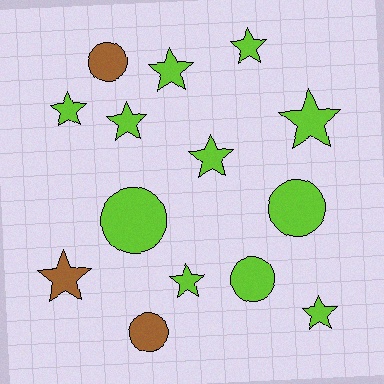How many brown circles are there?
There are 2 brown circles.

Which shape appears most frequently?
Star, with 9 objects.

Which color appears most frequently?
Lime, with 11 objects.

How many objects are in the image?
There are 14 objects.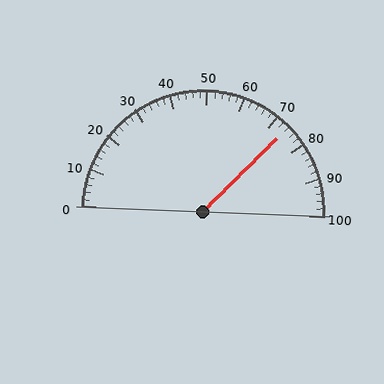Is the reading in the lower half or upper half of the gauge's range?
The reading is in the upper half of the range (0 to 100).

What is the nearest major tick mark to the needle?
The nearest major tick mark is 70.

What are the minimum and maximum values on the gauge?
The gauge ranges from 0 to 100.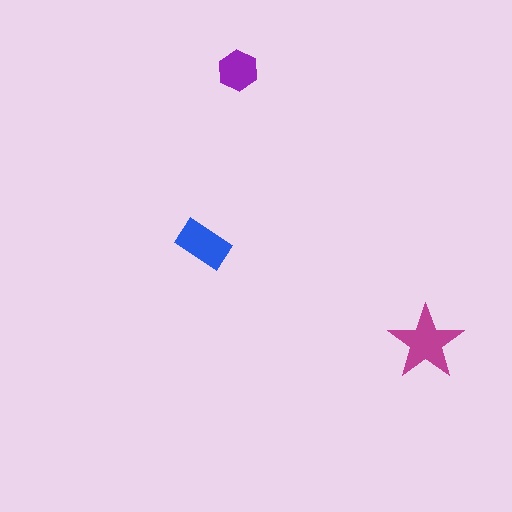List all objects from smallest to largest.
The purple hexagon, the blue rectangle, the magenta star.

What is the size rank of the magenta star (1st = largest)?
1st.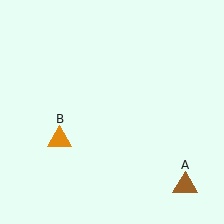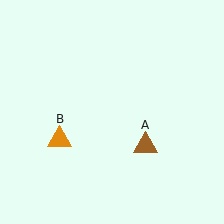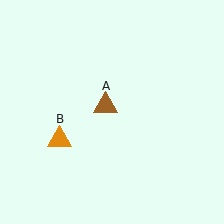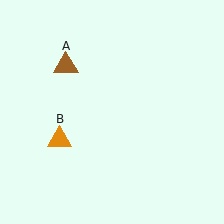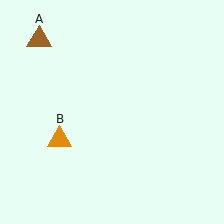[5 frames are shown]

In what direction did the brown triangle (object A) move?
The brown triangle (object A) moved up and to the left.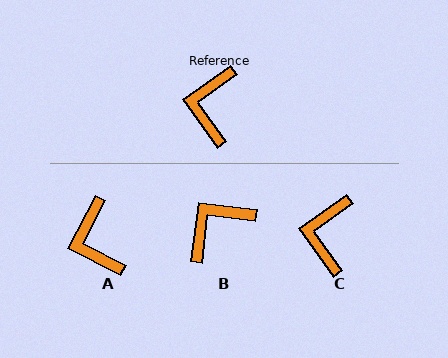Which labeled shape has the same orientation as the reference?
C.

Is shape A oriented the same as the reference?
No, it is off by about 27 degrees.